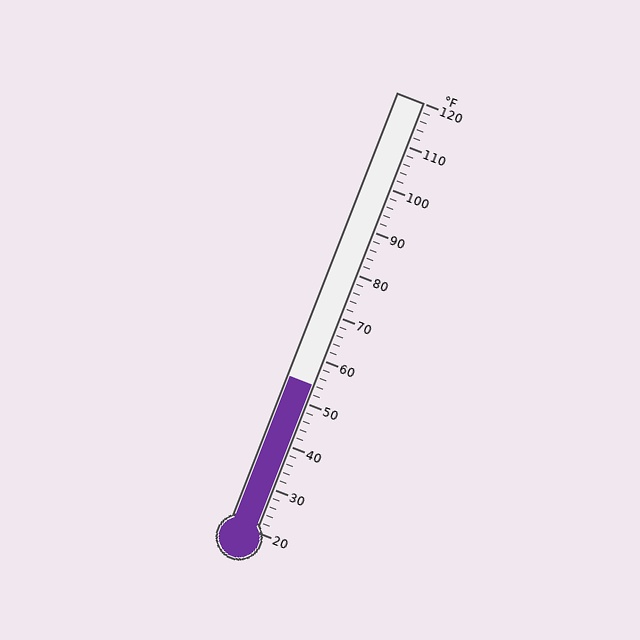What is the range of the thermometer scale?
The thermometer scale ranges from 20°F to 120°F.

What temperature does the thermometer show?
The thermometer shows approximately 54°F.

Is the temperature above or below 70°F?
The temperature is below 70°F.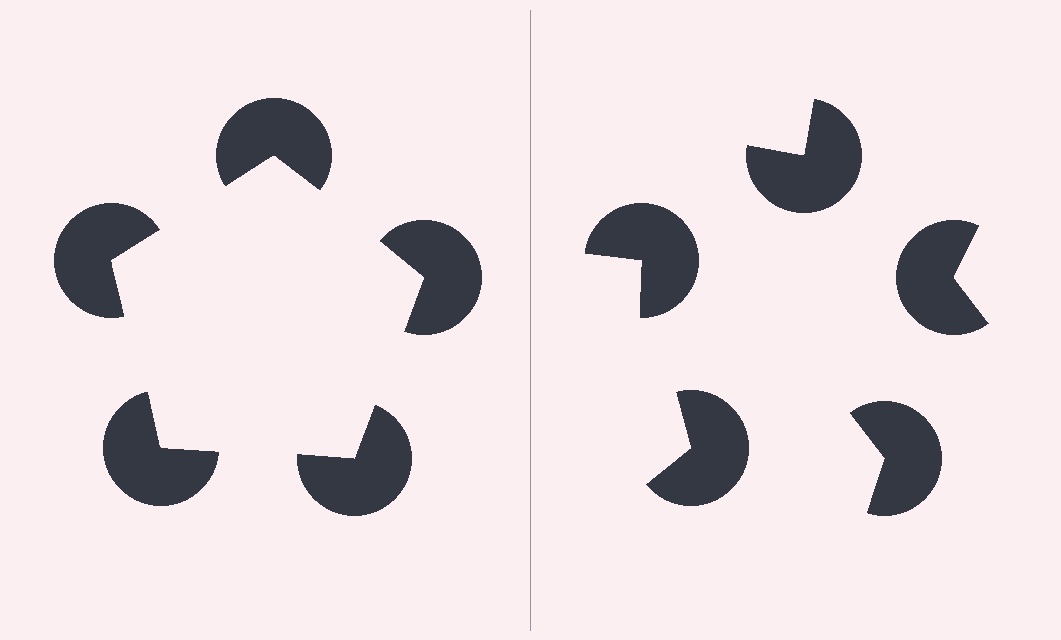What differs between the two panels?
The pac-man discs are positioned identically on both sides; only the wedge orientations differ. On the left they align to a pentagon; on the right they are misaligned.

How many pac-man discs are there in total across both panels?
10 — 5 on each side.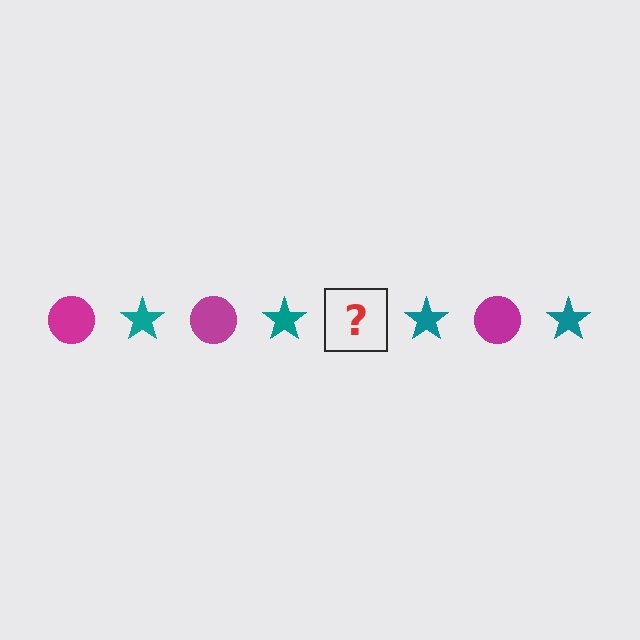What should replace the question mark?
The question mark should be replaced with a magenta circle.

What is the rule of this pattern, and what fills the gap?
The rule is that the pattern alternates between magenta circle and teal star. The gap should be filled with a magenta circle.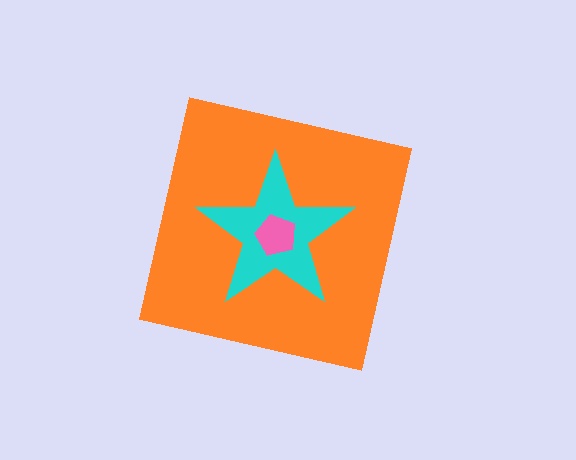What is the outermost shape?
The orange square.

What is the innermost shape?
The pink pentagon.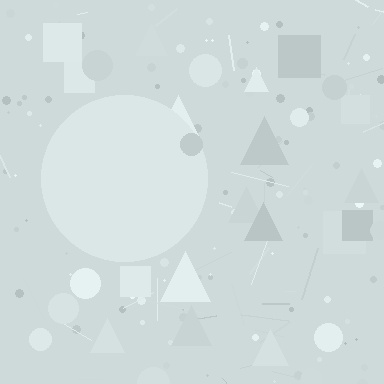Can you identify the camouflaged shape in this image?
The camouflaged shape is a circle.